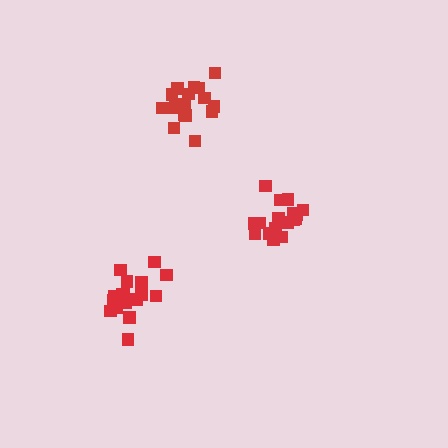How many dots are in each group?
Group 1: 18 dots, Group 2: 18 dots, Group 3: 18 dots (54 total).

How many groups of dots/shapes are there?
There are 3 groups.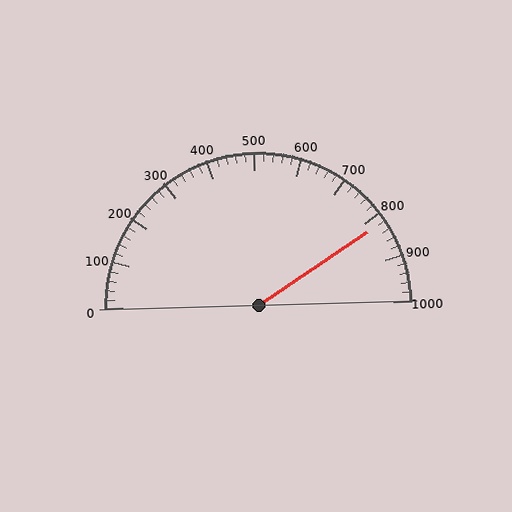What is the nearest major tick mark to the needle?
The nearest major tick mark is 800.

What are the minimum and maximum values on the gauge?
The gauge ranges from 0 to 1000.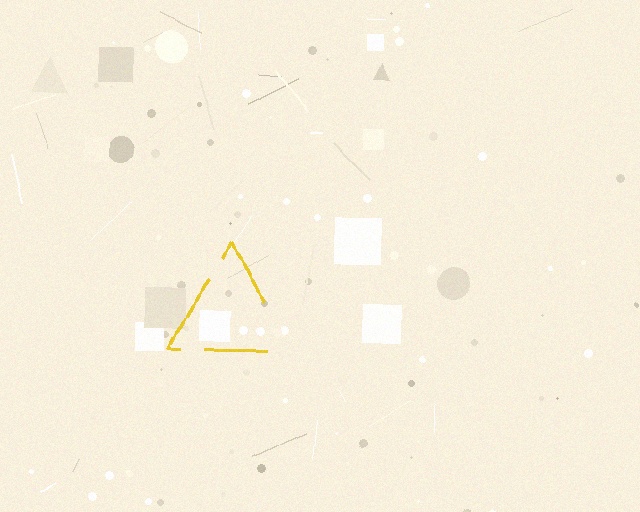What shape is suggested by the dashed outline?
The dashed outline suggests a triangle.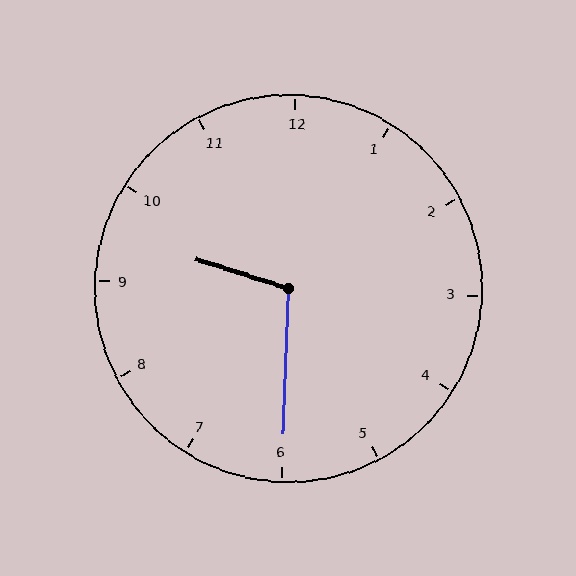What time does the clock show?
9:30.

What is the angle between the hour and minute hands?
Approximately 105 degrees.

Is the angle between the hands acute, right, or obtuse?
It is obtuse.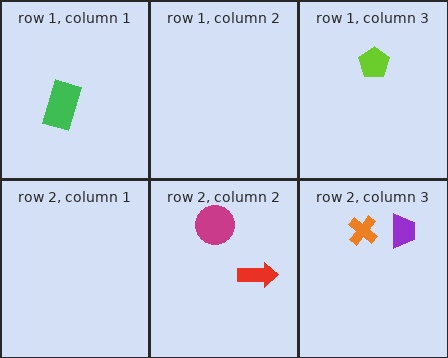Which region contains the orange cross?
The row 2, column 3 region.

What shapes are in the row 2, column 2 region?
The magenta circle, the red arrow.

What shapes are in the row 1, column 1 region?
The green rectangle.